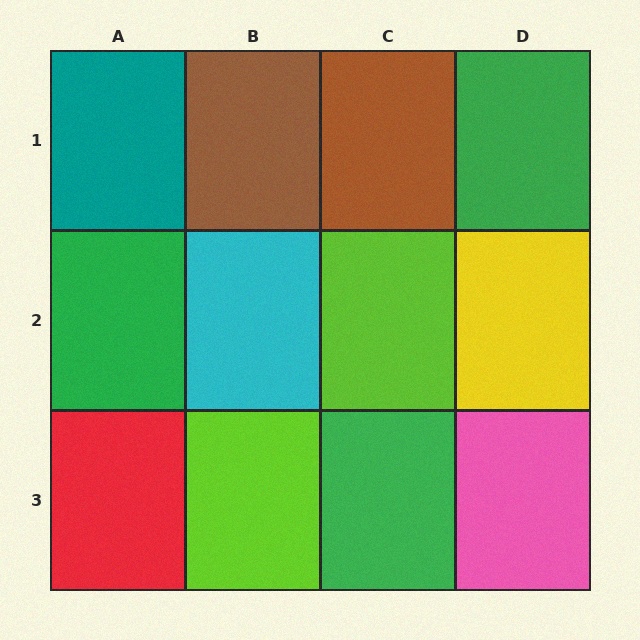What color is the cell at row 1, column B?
Brown.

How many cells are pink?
1 cell is pink.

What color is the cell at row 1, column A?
Teal.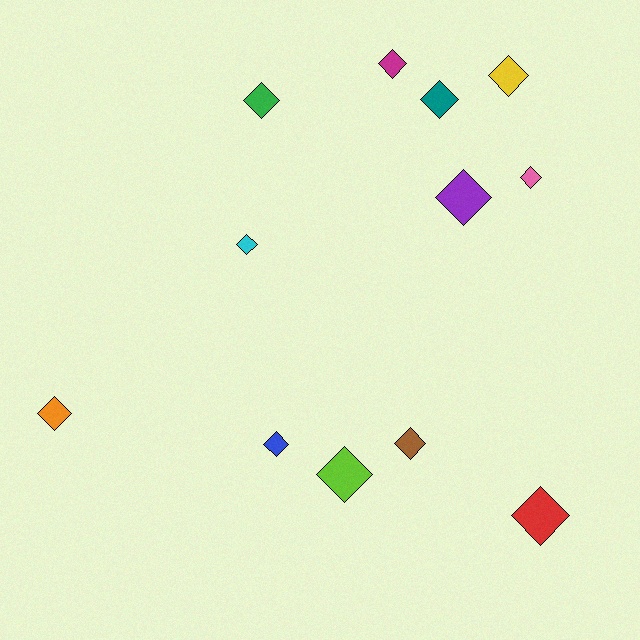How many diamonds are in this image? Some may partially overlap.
There are 12 diamonds.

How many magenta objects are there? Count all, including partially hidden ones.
There is 1 magenta object.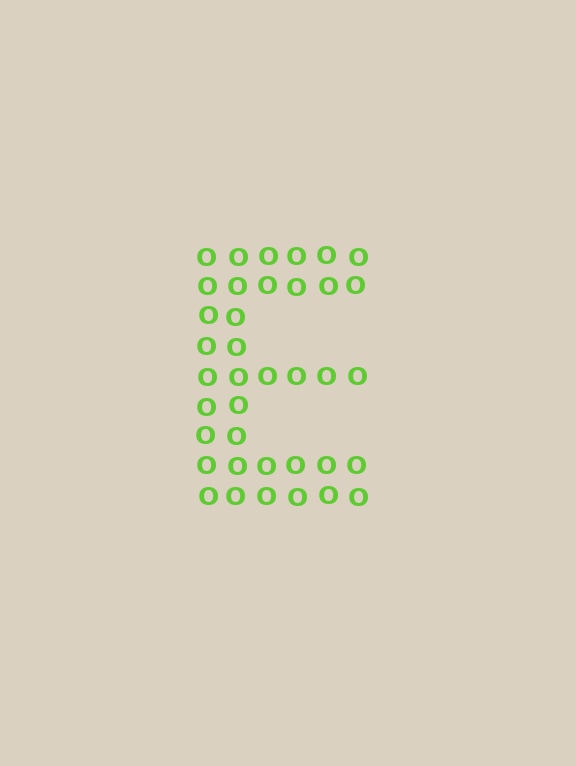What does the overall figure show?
The overall figure shows the letter E.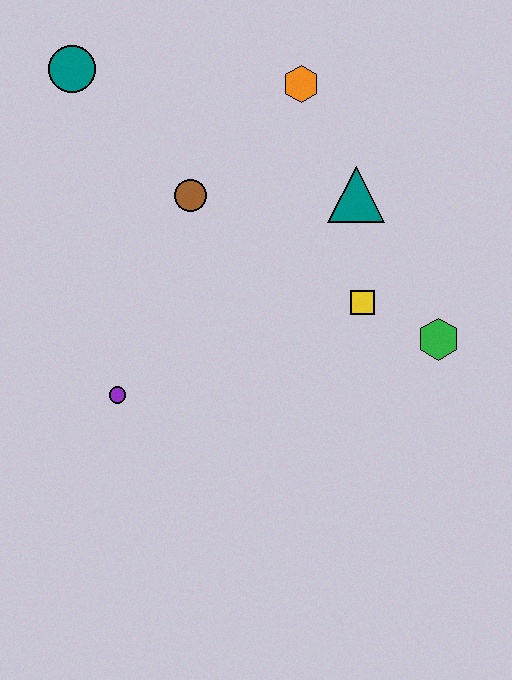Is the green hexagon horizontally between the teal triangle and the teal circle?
No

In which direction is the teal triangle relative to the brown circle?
The teal triangle is to the right of the brown circle.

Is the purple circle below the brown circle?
Yes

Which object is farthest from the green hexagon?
The teal circle is farthest from the green hexagon.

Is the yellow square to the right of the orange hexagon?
Yes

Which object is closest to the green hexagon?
The yellow square is closest to the green hexagon.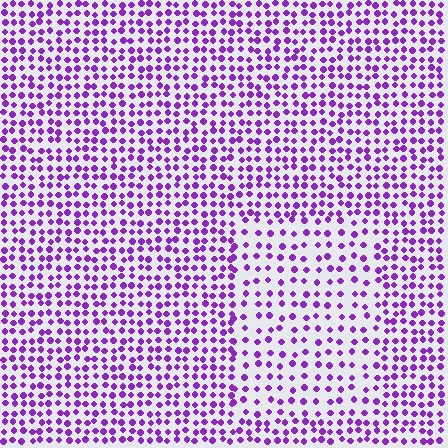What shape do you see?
I see a rectangle.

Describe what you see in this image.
The image contains small purple elements arranged at two different densities. A rectangle-shaped region is visible where the elements are less densely packed than the surrounding area.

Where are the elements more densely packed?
The elements are more densely packed outside the rectangle boundary.